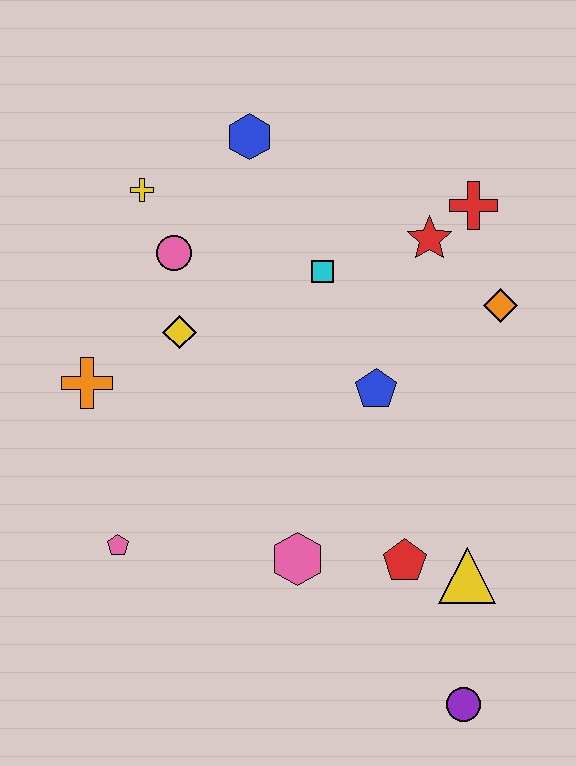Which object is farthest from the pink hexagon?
The blue hexagon is farthest from the pink hexagon.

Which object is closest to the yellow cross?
The pink circle is closest to the yellow cross.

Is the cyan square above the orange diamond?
Yes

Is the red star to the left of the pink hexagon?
No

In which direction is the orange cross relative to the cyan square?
The orange cross is to the left of the cyan square.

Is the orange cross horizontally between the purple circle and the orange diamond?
No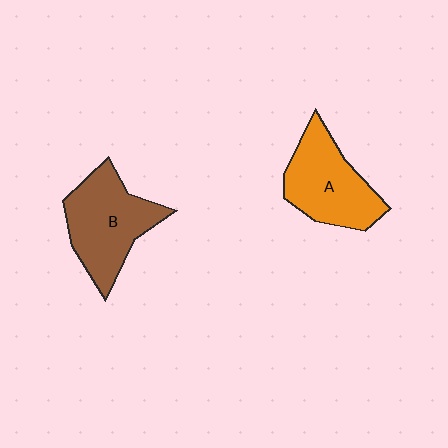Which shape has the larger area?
Shape B (brown).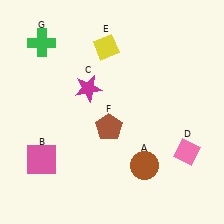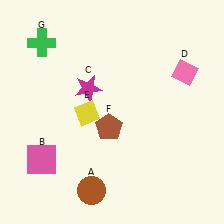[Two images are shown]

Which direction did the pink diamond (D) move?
The pink diamond (D) moved up.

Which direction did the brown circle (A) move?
The brown circle (A) moved left.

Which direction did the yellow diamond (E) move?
The yellow diamond (E) moved down.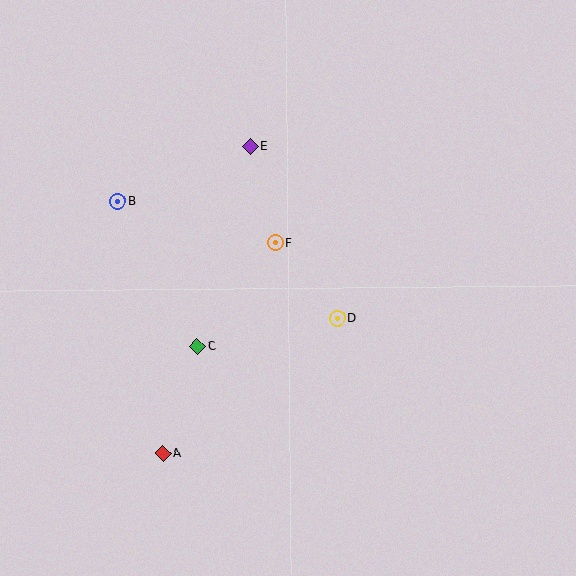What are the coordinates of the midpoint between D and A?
The midpoint between D and A is at (250, 386).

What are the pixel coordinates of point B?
Point B is at (118, 201).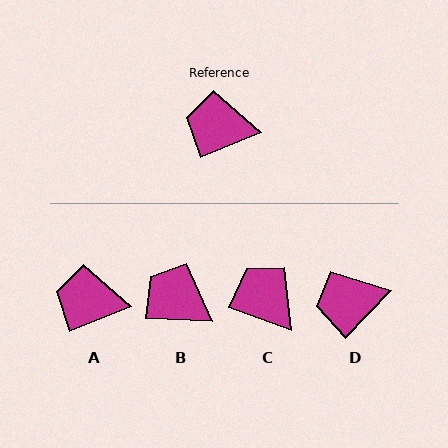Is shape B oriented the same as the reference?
No, it is off by about 25 degrees.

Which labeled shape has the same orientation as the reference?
A.